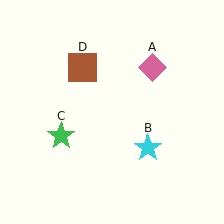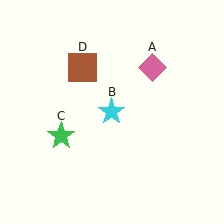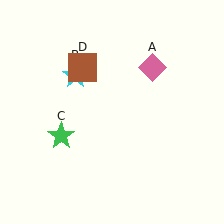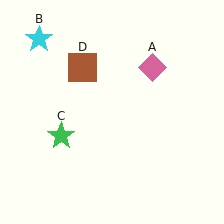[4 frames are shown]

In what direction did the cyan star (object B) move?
The cyan star (object B) moved up and to the left.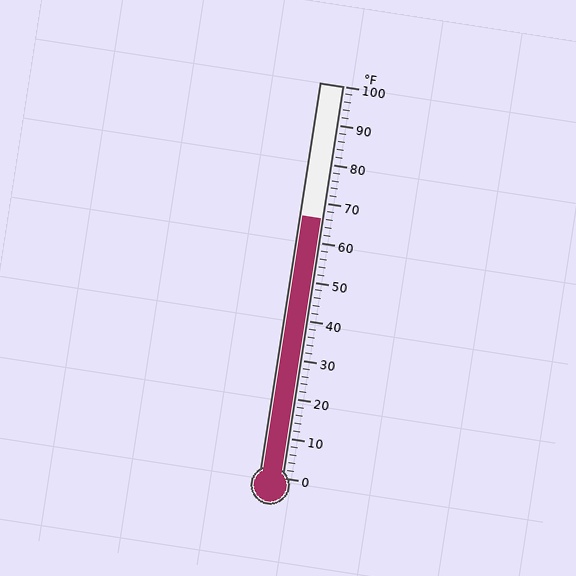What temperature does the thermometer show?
The thermometer shows approximately 66°F.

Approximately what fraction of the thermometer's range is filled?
The thermometer is filled to approximately 65% of its range.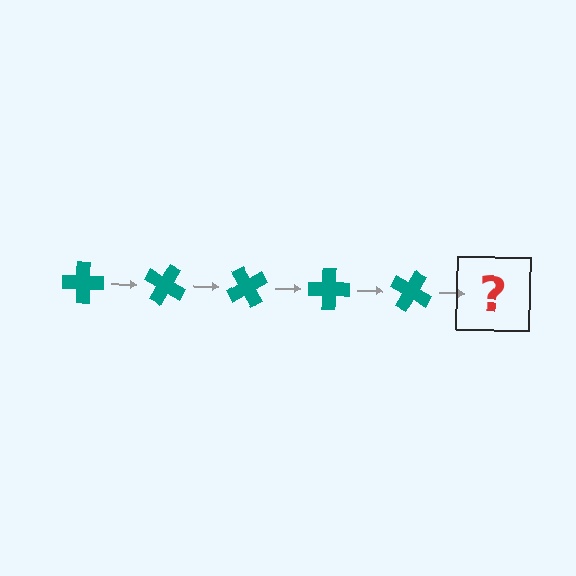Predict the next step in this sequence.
The next step is a teal cross rotated 150 degrees.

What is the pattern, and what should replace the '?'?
The pattern is that the cross rotates 30 degrees each step. The '?' should be a teal cross rotated 150 degrees.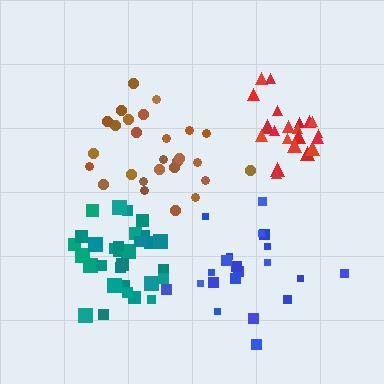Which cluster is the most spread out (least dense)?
Brown.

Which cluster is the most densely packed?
Teal.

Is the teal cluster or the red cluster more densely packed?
Teal.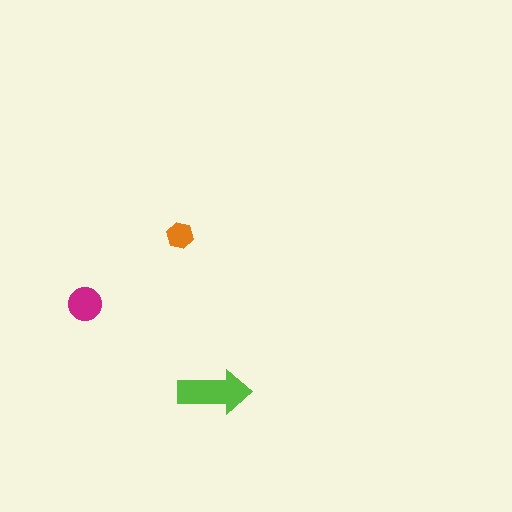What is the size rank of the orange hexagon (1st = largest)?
3rd.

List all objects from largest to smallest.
The lime arrow, the magenta circle, the orange hexagon.